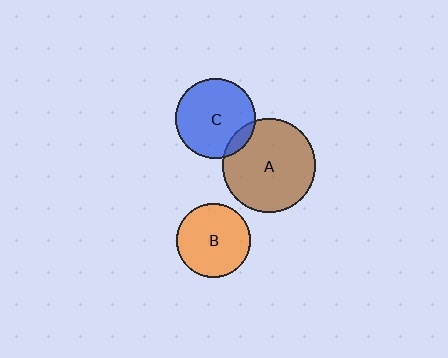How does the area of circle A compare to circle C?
Approximately 1.4 times.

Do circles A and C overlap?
Yes.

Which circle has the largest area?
Circle A (brown).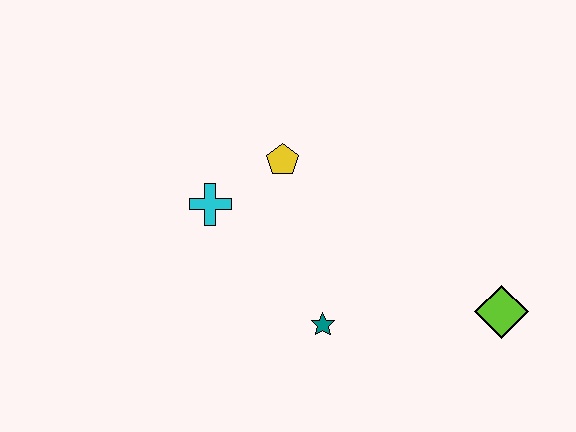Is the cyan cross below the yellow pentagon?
Yes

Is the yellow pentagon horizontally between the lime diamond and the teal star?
No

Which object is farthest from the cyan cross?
The lime diamond is farthest from the cyan cross.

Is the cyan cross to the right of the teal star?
No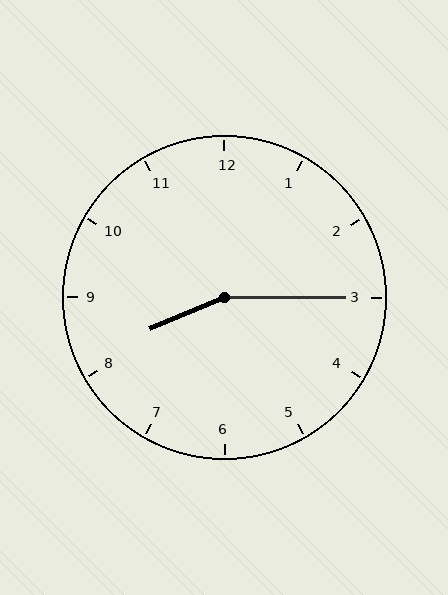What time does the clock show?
8:15.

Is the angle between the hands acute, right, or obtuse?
It is obtuse.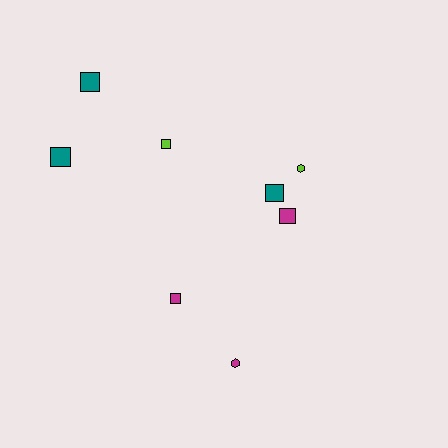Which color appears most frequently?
Teal, with 3 objects.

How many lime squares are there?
There is 1 lime square.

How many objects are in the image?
There are 8 objects.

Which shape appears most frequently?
Square, with 6 objects.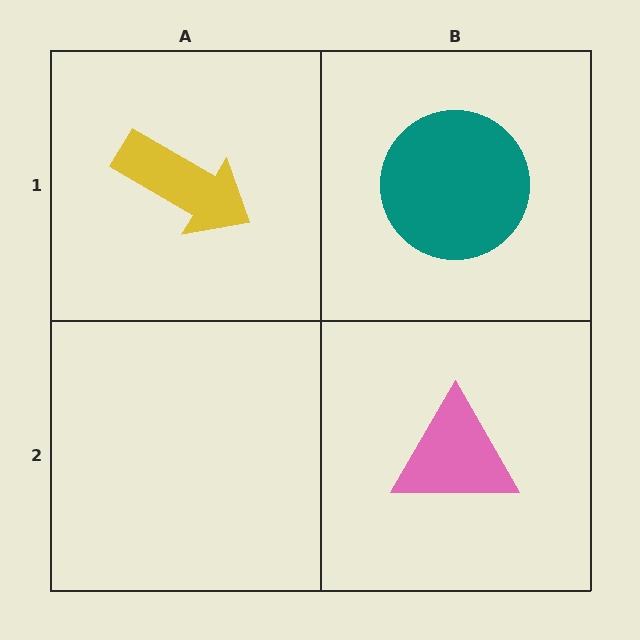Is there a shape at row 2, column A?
No, that cell is empty.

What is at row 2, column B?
A pink triangle.